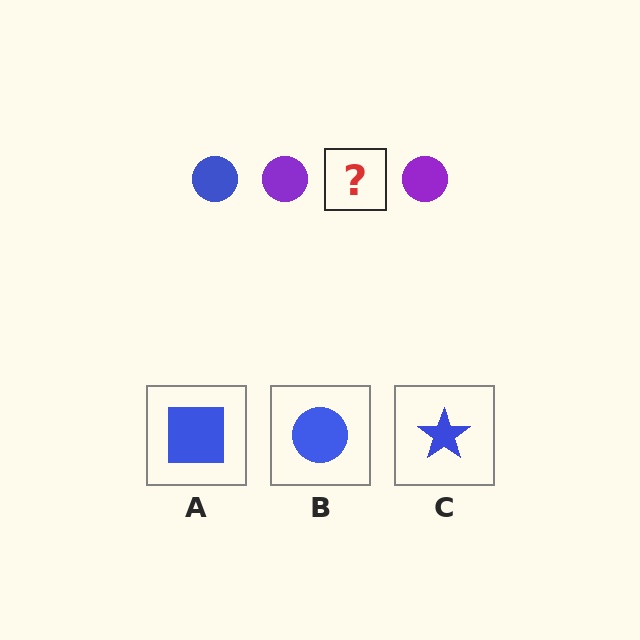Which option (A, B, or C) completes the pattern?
B.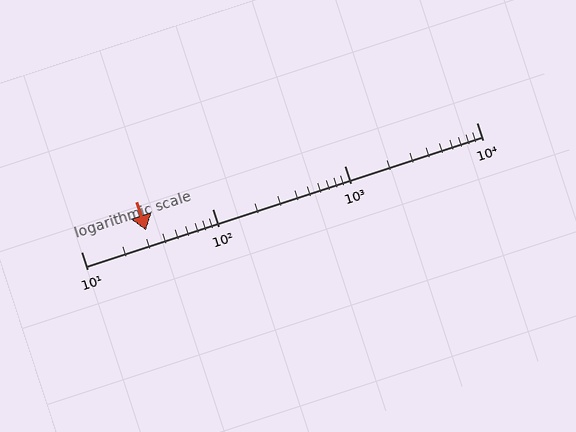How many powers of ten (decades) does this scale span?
The scale spans 3 decades, from 10 to 10000.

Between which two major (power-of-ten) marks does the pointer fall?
The pointer is between 10 and 100.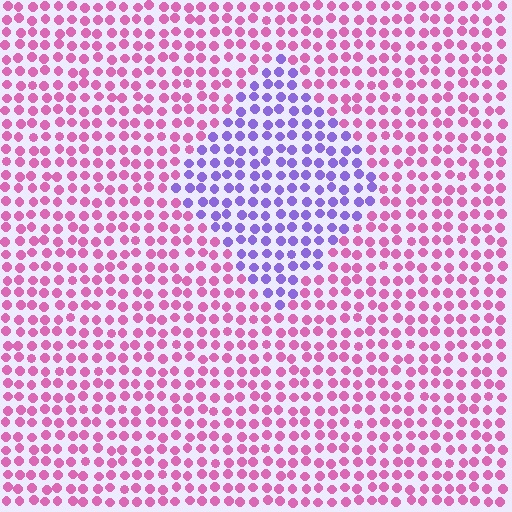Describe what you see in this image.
The image is filled with small pink elements in a uniform arrangement. A diamond-shaped region is visible where the elements are tinted to a slightly different hue, forming a subtle color boundary.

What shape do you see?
I see a diamond.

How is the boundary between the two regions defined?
The boundary is defined purely by a slight shift in hue (about 61 degrees). Spacing, size, and orientation are identical on both sides.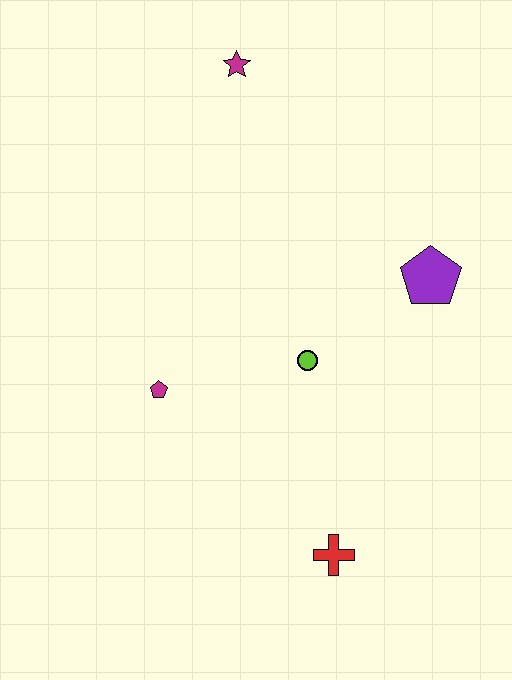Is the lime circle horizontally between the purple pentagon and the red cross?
No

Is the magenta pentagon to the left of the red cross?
Yes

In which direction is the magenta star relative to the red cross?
The magenta star is above the red cross.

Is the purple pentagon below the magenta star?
Yes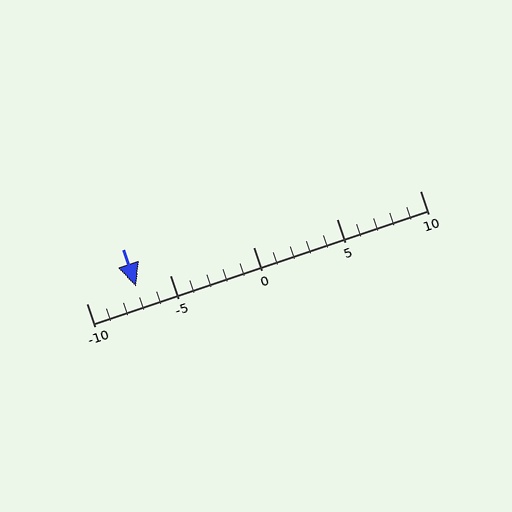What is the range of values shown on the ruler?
The ruler shows values from -10 to 10.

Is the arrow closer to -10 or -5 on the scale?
The arrow is closer to -5.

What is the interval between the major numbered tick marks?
The major tick marks are spaced 5 units apart.